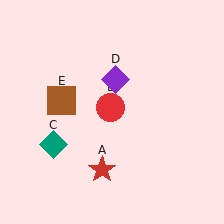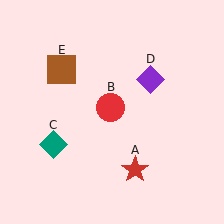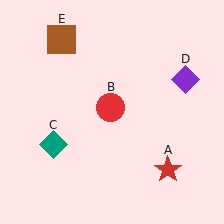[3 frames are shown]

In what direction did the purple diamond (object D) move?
The purple diamond (object D) moved right.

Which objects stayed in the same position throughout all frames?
Red circle (object B) and teal diamond (object C) remained stationary.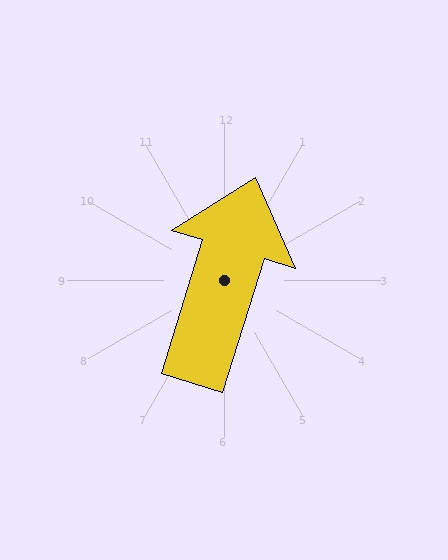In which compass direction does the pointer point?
North.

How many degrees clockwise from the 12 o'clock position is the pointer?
Approximately 17 degrees.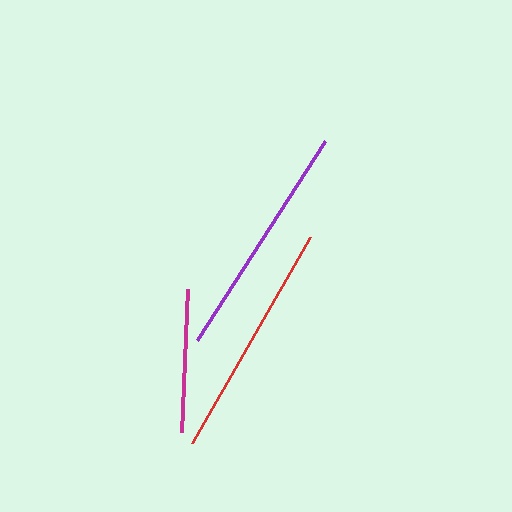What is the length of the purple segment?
The purple segment is approximately 237 pixels long.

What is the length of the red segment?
The red segment is approximately 238 pixels long.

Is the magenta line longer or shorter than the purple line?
The purple line is longer than the magenta line.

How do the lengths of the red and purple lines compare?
The red and purple lines are approximately the same length.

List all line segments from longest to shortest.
From longest to shortest: red, purple, magenta.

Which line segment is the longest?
The red line is the longest at approximately 238 pixels.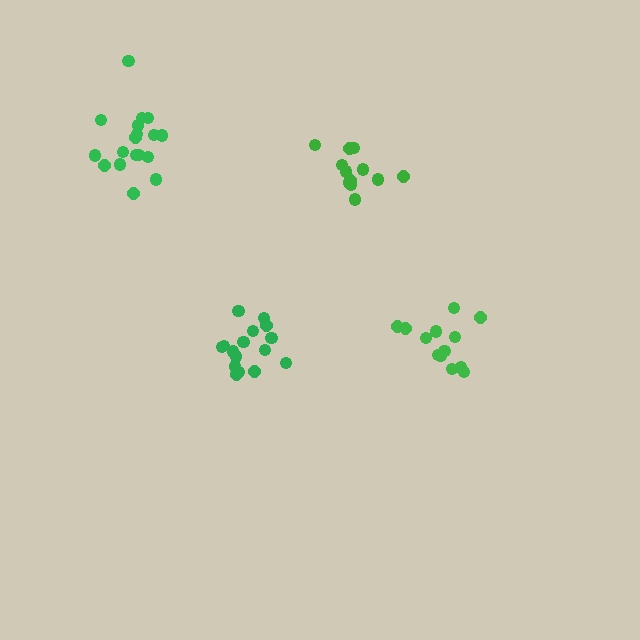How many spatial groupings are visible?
There are 4 spatial groupings.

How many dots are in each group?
Group 1: 16 dots, Group 2: 18 dots, Group 3: 12 dots, Group 4: 13 dots (59 total).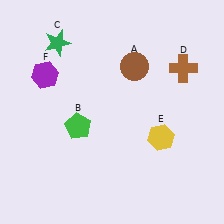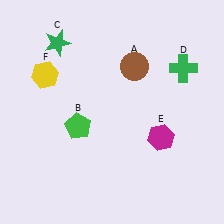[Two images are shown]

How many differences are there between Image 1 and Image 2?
There are 3 differences between the two images.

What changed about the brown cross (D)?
In Image 1, D is brown. In Image 2, it changed to green.